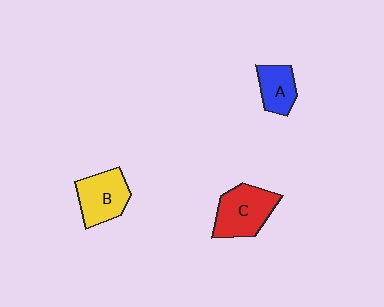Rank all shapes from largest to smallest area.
From largest to smallest: C (red), B (yellow), A (blue).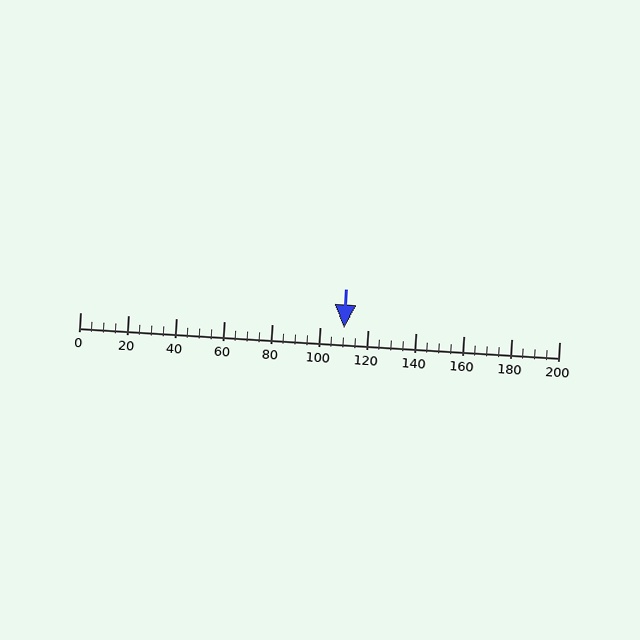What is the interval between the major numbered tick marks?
The major tick marks are spaced 20 units apart.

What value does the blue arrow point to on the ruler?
The blue arrow points to approximately 110.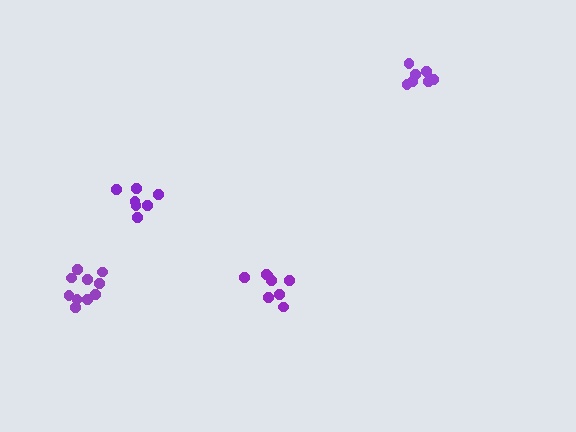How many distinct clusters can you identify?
There are 4 distinct clusters.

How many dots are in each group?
Group 1: 7 dots, Group 2: 8 dots, Group 3: 7 dots, Group 4: 10 dots (32 total).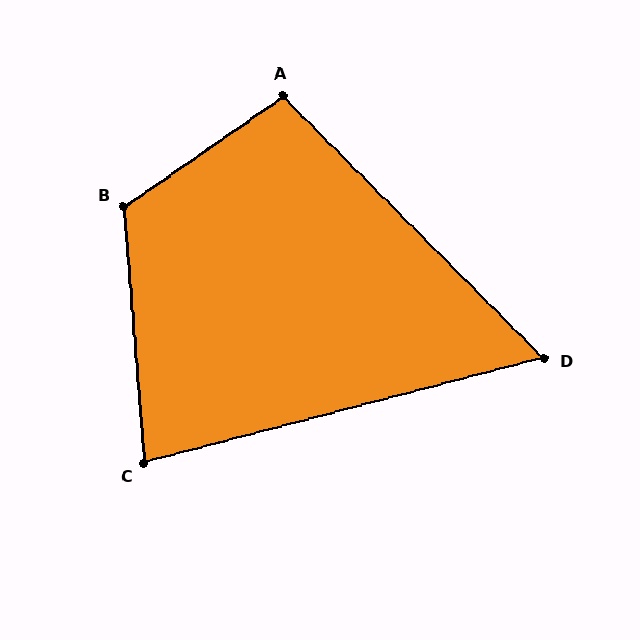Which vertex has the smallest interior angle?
D, at approximately 60 degrees.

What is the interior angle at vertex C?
Approximately 80 degrees (acute).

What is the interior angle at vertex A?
Approximately 100 degrees (obtuse).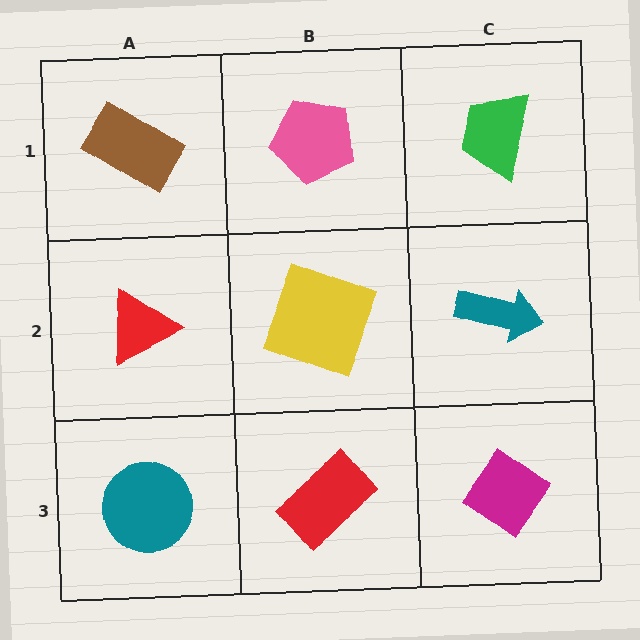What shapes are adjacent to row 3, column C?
A teal arrow (row 2, column C), a red rectangle (row 3, column B).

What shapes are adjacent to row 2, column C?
A green trapezoid (row 1, column C), a magenta diamond (row 3, column C), a yellow square (row 2, column B).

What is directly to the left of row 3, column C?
A red rectangle.